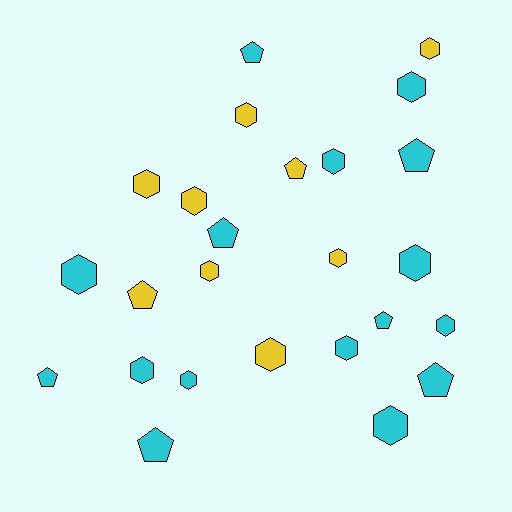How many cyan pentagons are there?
There are 7 cyan pentagons.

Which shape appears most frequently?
Hexagon, with 16 objects.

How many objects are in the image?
There are 25 objects.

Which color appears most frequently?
Cyan, with 16 objects.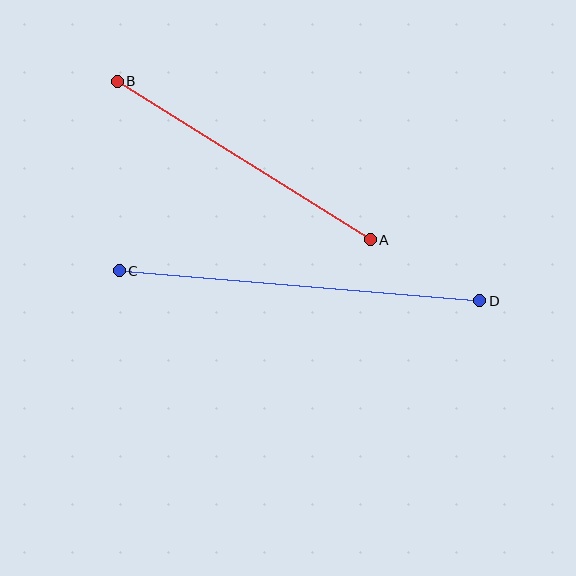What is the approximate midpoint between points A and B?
The midpoint is at approximately (244, 161) pixels.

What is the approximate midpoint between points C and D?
The midpoint is at approximately (299, 286) pixels.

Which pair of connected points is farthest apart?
Points C and D are farthest apart.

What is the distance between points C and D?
The distance is approximately 362 pixels.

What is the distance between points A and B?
The distance is approximately 298 pixels.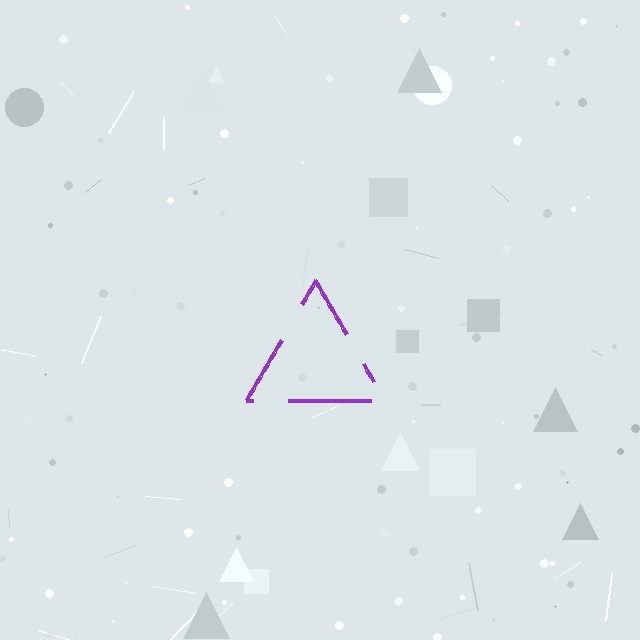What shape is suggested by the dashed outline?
The dashed outline suggests a triangle.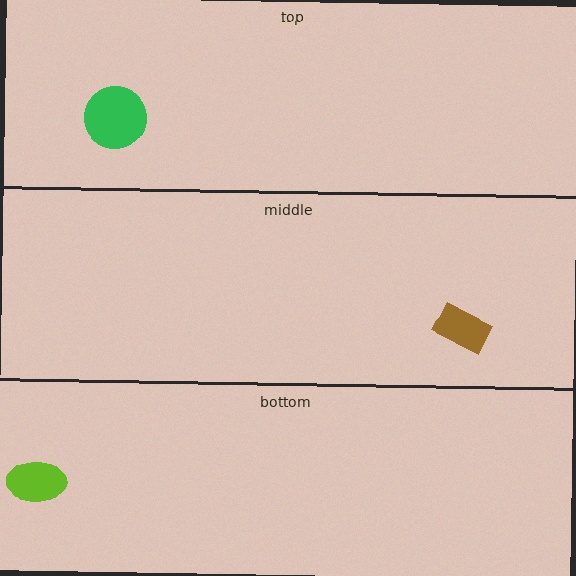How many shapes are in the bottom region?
1.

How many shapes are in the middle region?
1.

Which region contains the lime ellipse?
The bottom region.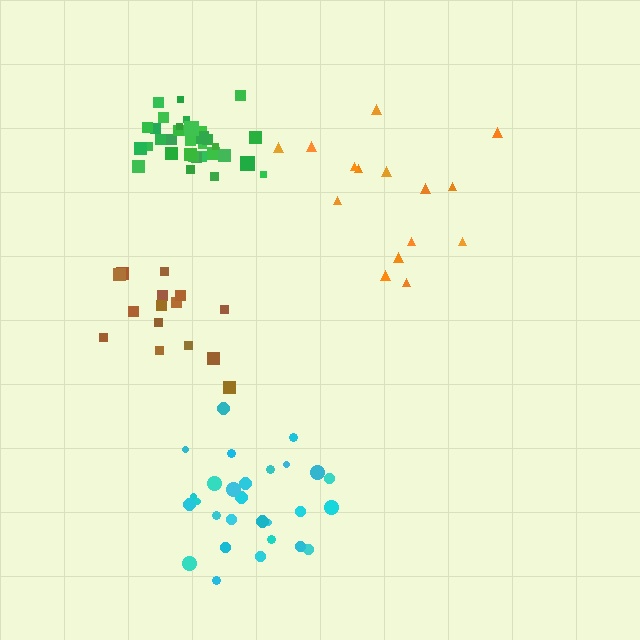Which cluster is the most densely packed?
Green.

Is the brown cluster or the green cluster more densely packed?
Green.